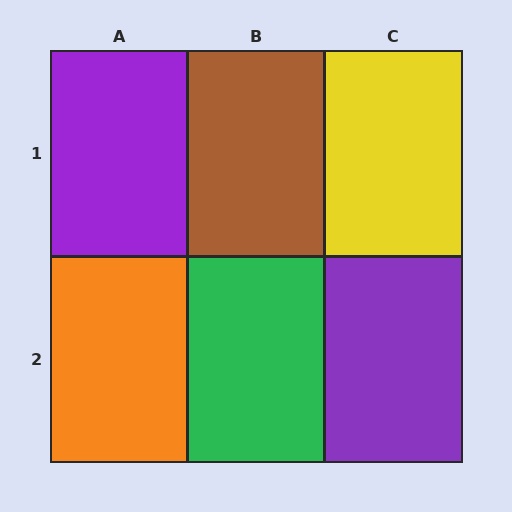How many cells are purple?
2 cells are purple.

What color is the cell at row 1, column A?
Purple.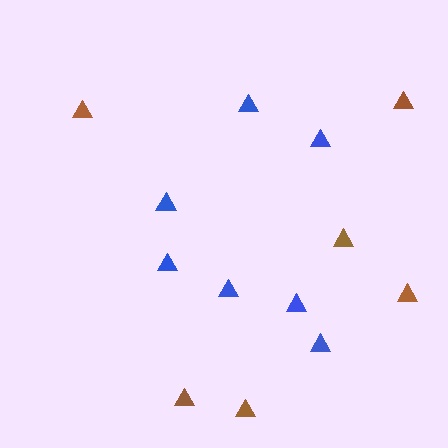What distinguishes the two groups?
There are 2 groups: one group of brown triangles (6) and one group of blue triangles (7).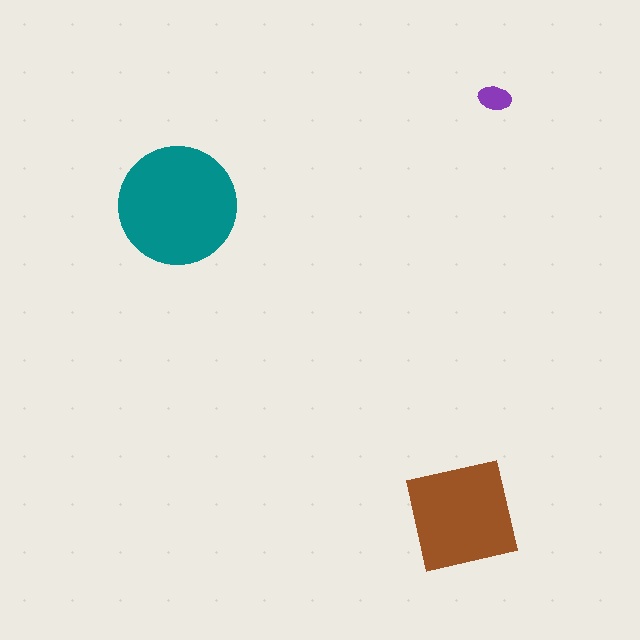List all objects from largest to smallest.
The teal circle, the brown square, the purple ellipse.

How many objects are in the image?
There are 3 objects in the image.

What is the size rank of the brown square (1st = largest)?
2nd.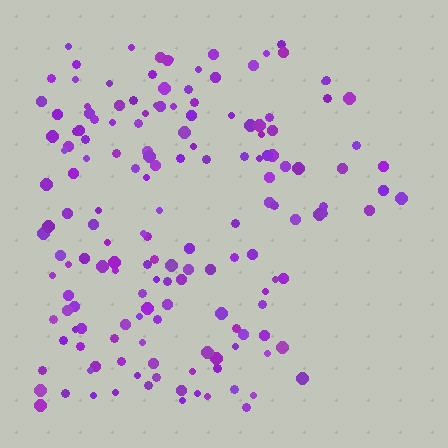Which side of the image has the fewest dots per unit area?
The right.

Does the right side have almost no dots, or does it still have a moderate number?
Still a moderate number, just noticeably fewer than the left.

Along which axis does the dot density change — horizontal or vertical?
Horizontal.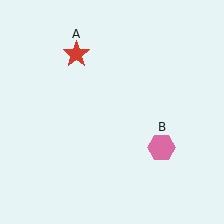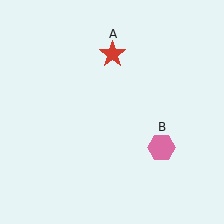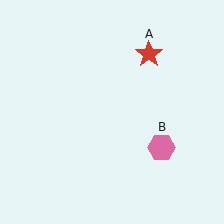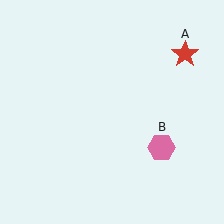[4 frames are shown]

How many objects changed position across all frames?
1 object changed position: red star (object A).